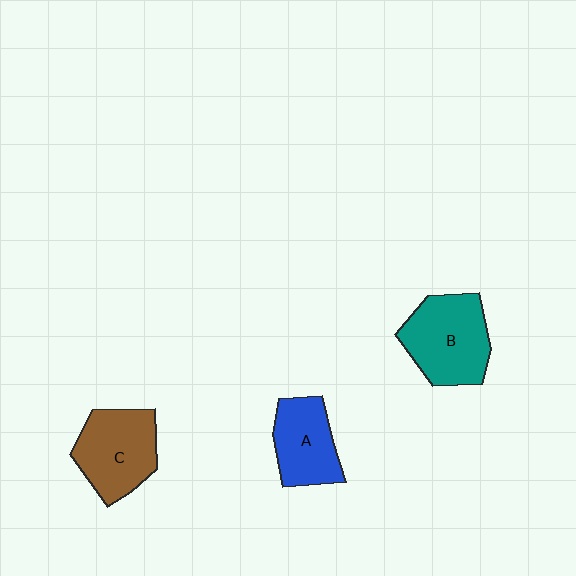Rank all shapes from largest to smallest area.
From largest to smallest: B (teal), C (brown), A (blue).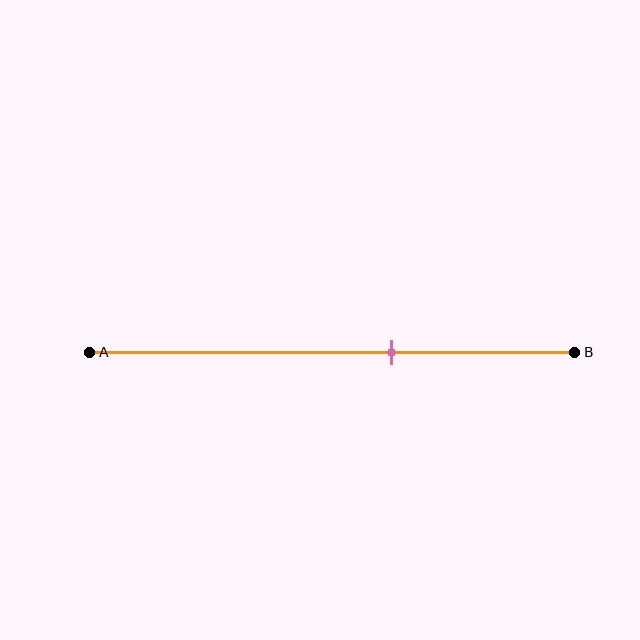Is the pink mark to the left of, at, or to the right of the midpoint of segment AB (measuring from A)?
The pink mark is to the right of the midpoint of segment AB.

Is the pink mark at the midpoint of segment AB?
No, the mark is at about 60% from A, not at the 50% midpoint.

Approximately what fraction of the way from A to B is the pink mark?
The pink mark is approximately 60% of the way from A to B.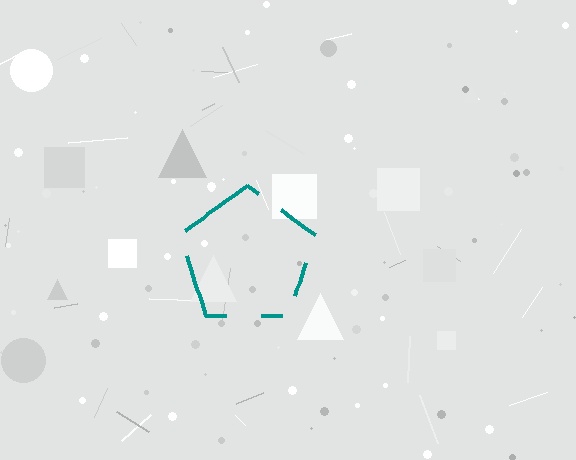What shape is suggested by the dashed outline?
The dashed outline suggests a pentagon.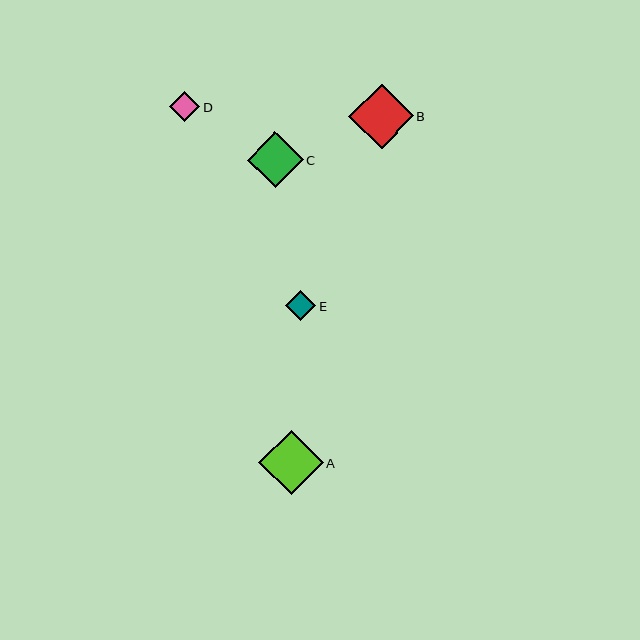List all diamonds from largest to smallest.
From largest to smallest: B, A, C, E, D.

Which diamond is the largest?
Diamond B is the largest with a size of approximately 65 pixels.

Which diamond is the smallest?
Diamond D is the smallest with a size of approximately 30 pixels.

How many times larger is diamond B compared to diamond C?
Diamond B is approximately 1.2 times the size of diamond C.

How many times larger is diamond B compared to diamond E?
Diamond B is approximately 2.2 times the size of diamond E.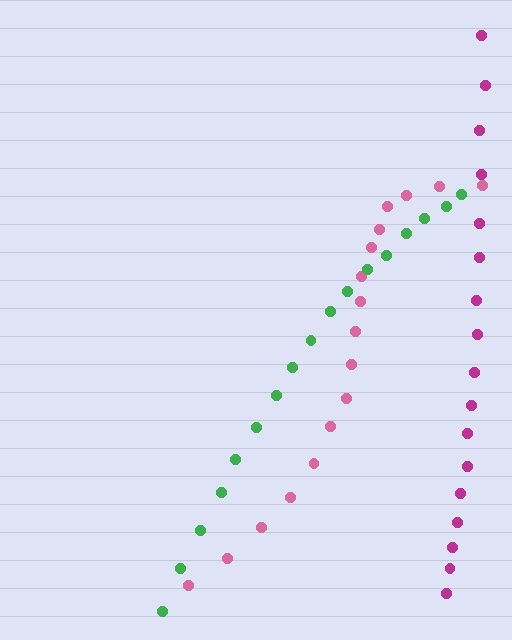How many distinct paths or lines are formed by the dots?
There are 3 distinct paths.